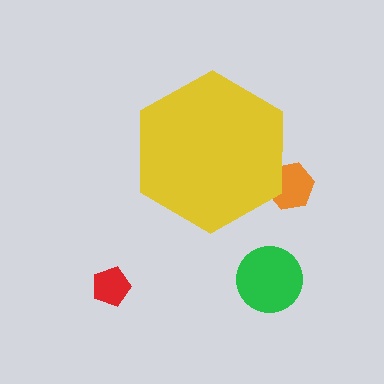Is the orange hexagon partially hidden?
Yes, the orange hexagon is partially hidden behind the yellow hexagon.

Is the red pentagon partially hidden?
No, the red pentagon is fully visible.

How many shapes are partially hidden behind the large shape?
1 shape is partially hidden.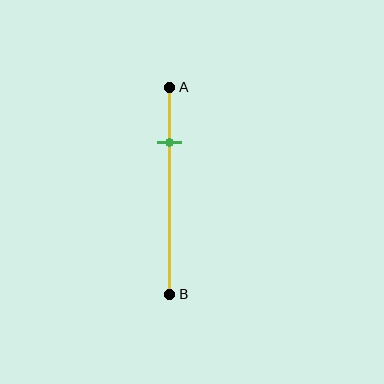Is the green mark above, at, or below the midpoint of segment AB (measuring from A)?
The green mark is above the midpoint of segment AB.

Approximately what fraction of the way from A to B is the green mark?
The green mark is approximately 25% of the way from A to B.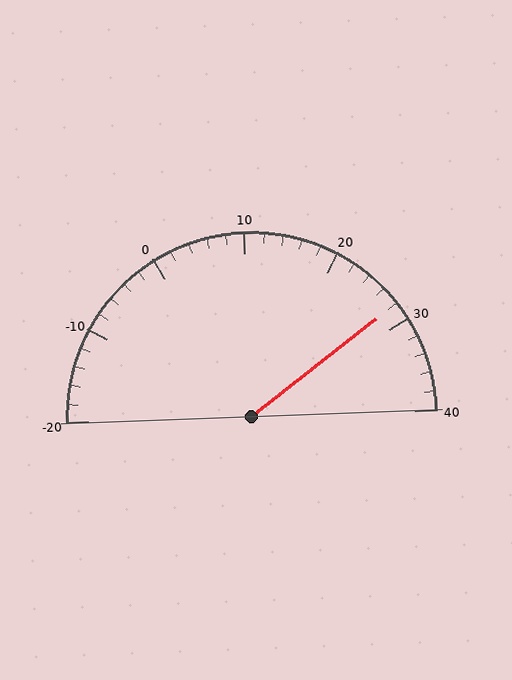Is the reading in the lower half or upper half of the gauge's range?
The reading is in the upper half of the range (-20 to 40).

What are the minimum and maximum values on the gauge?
The gauge ranges from -20 to 40.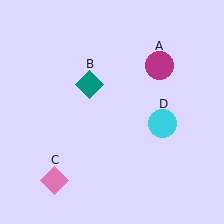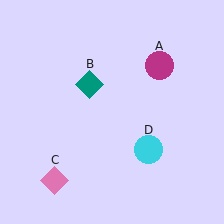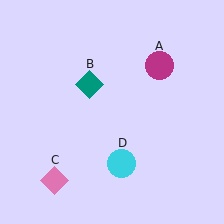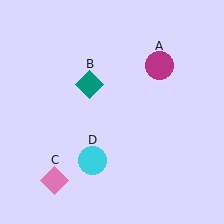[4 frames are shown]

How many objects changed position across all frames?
1 object changed position: cyan circle (object D).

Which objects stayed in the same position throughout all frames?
Magenta circle (object A) and teal diamond (object B) and pink diamond (object C) remained stationary.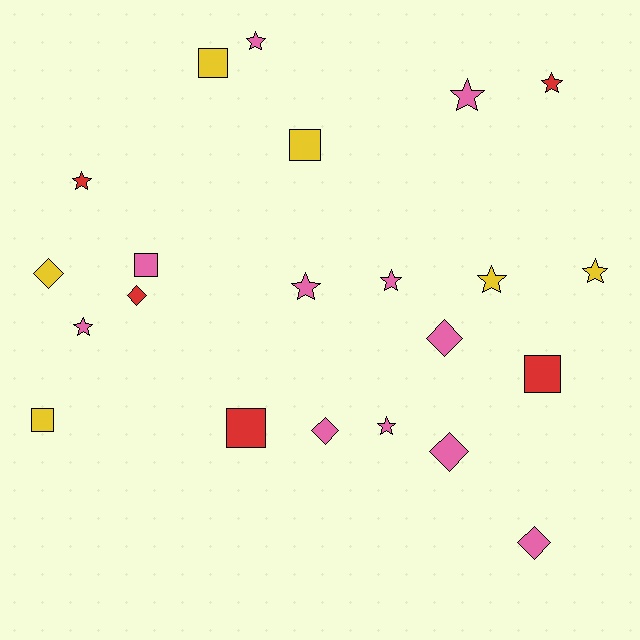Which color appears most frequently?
Pink, with 11 objects.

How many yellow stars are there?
There are 2 yellow stars.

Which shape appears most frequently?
Star, with 10 objects.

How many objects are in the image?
There are 22 objects.